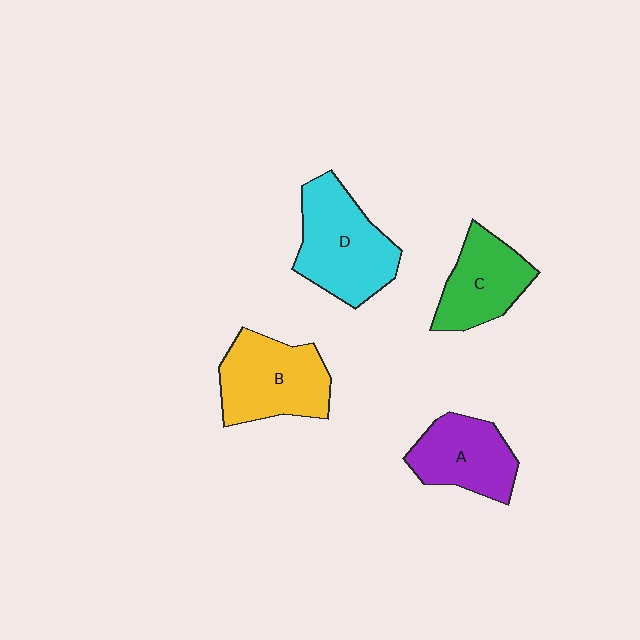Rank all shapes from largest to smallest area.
From largest to smallest: D (cyan), B (yellow), A (purple), C (green).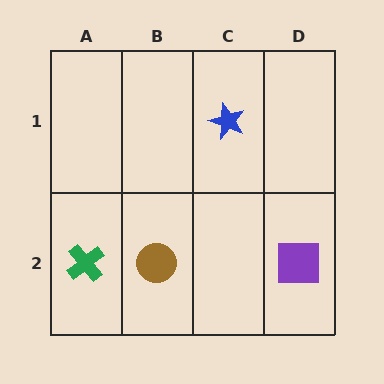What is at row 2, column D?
A purple square.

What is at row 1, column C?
A blue star.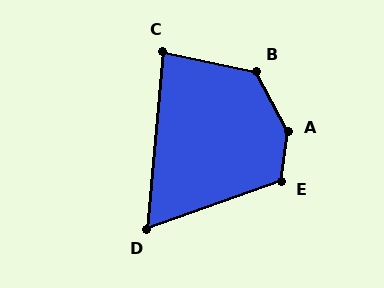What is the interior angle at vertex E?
Approximately 117 degrees (obtuse).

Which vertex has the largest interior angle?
A, at approximately 145 degrees.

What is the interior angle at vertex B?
Approximately 130 degrees (obtuse).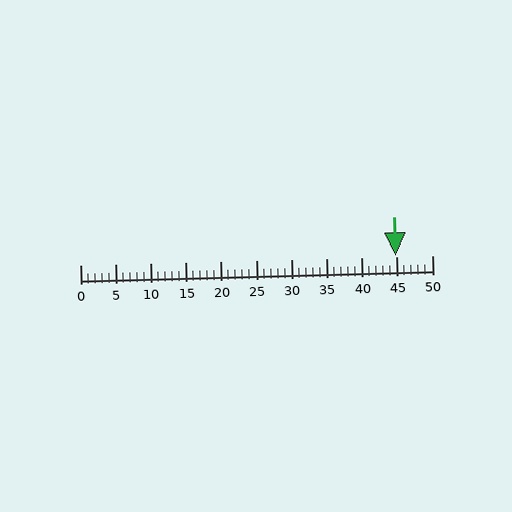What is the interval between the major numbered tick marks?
The major tick marks are spaced 5 units apart.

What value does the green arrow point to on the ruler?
The green arrow points to approximately 45.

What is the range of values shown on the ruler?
The ruler shows values from 0 to 50.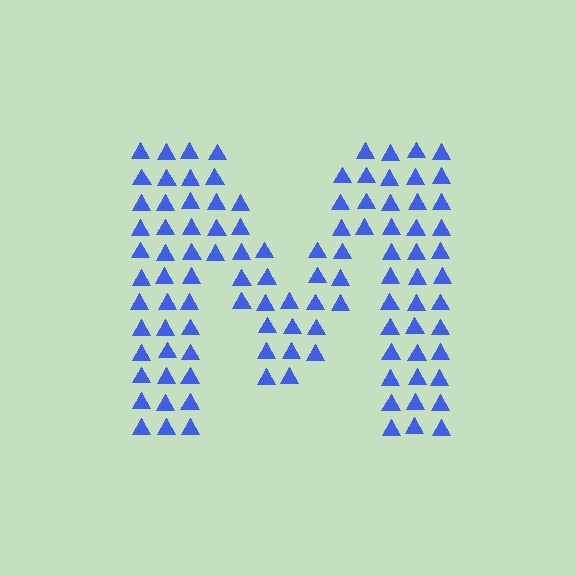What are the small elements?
The small elements are triangles.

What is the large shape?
The large shape is the letter M.